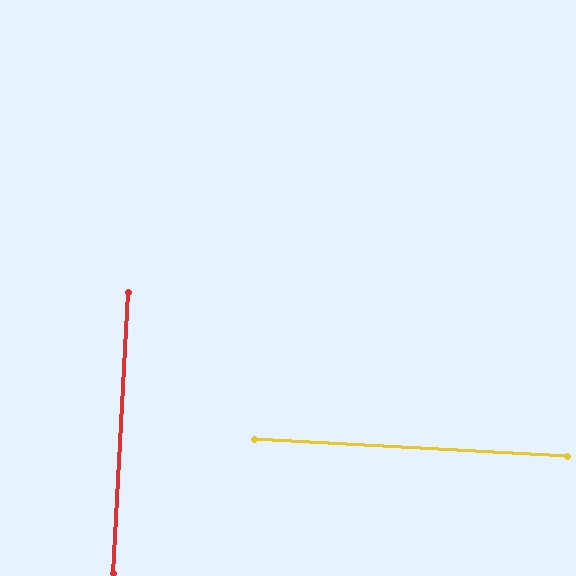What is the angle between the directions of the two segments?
Approximately 90 degrees.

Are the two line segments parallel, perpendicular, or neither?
Perpendicular — they meet at approximately 90°.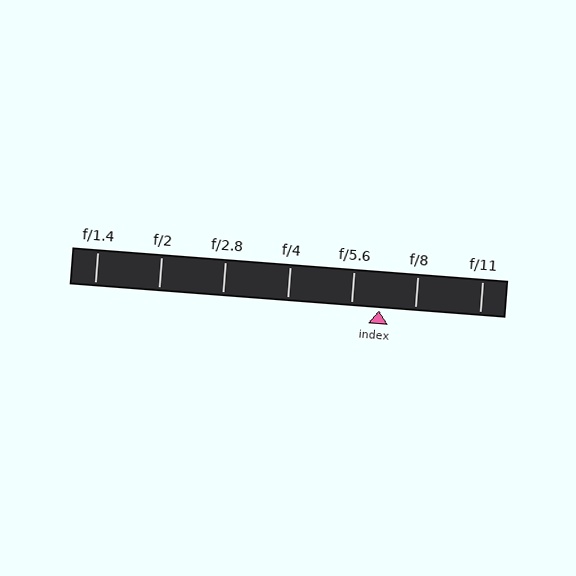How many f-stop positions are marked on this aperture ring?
There are 7 f-stop positions marked.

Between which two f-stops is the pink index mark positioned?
The index mark is between f/5.6 and f/8.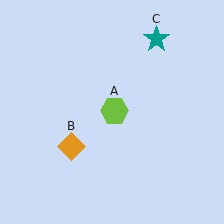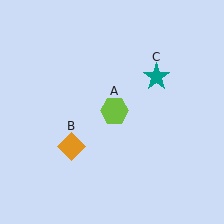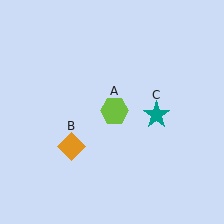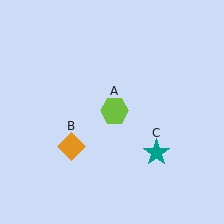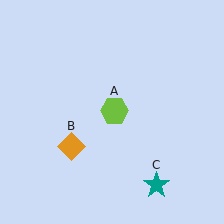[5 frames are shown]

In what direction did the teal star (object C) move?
The teal star (object C) moved down.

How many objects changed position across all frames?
1 object changed position: teal star (object C).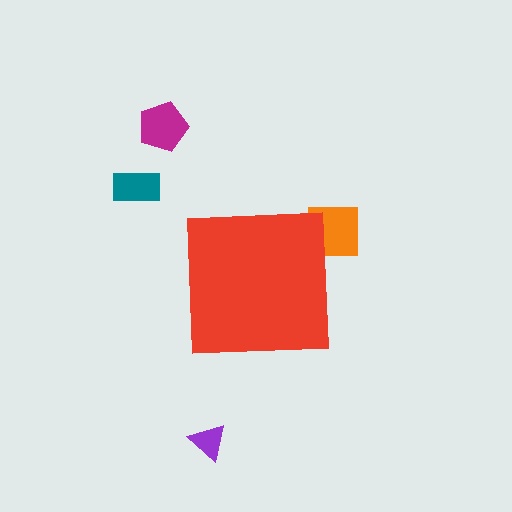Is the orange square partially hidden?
Yes, the orange square is partially hidden behind the red square.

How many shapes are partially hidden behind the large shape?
1 shape is partially hidden.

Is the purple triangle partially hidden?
No, the purple triangle is fully visible.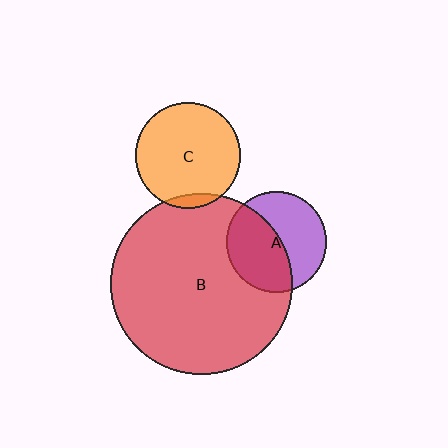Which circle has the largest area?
Circle B (red).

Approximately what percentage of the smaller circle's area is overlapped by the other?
Approximately 5%.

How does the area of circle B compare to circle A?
Approximately 3.3 times.